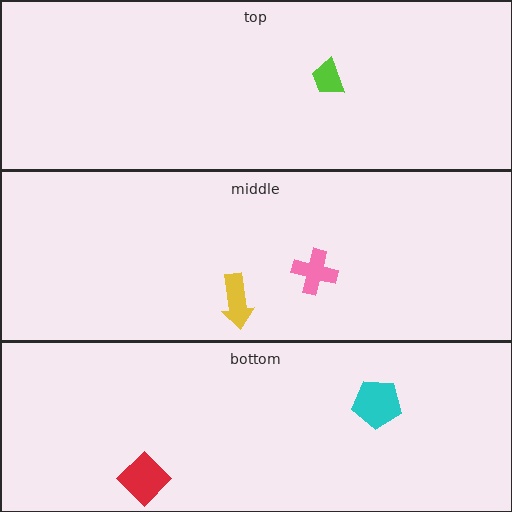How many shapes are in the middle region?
2.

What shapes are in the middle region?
The yellow arrow, the pink cross.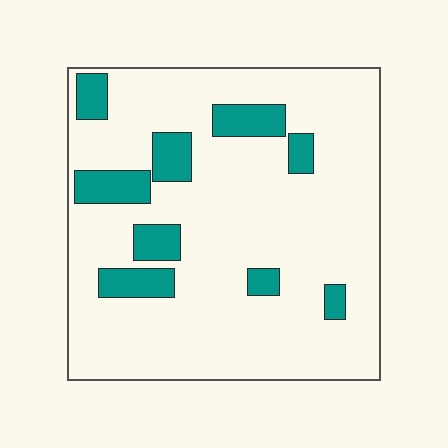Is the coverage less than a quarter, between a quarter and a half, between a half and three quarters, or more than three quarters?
Less than a quarter.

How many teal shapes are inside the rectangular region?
9.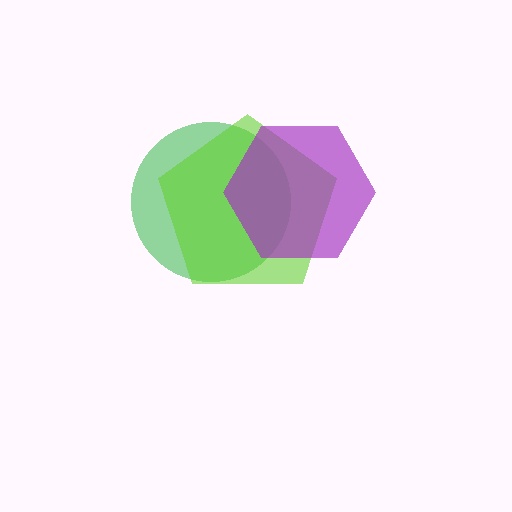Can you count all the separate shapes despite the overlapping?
Yes, there are 3 separate shapes.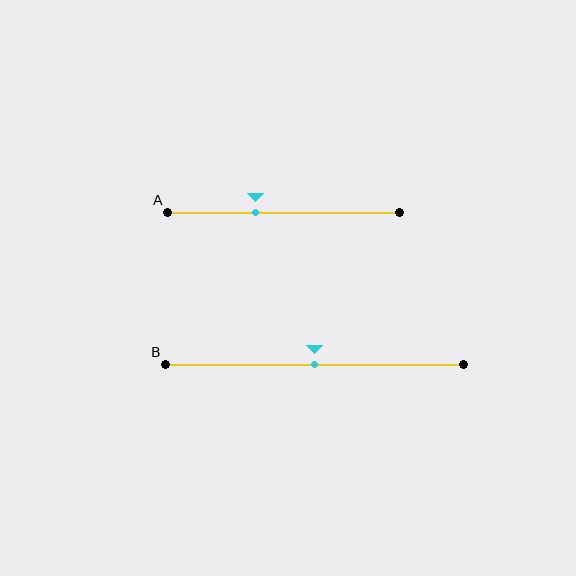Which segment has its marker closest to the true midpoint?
Segment B has its marker closest to the true midpoint.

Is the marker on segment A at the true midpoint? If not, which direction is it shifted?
No, the marker on segment A is shifted to the left by about 12% of the segment length.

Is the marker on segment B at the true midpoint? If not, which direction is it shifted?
Yes, the marker on segment B is at the true midpoint.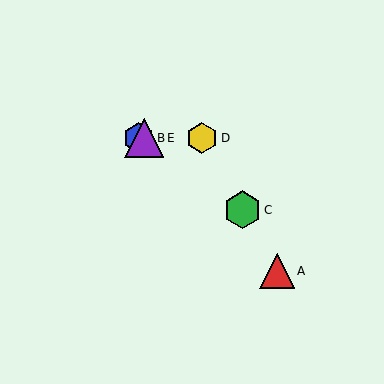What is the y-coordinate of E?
Object E is at y≈138.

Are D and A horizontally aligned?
No, D is at y≈138 and A is at y≈271.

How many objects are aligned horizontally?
3 objects (B, D, E) are aligned horizontally.